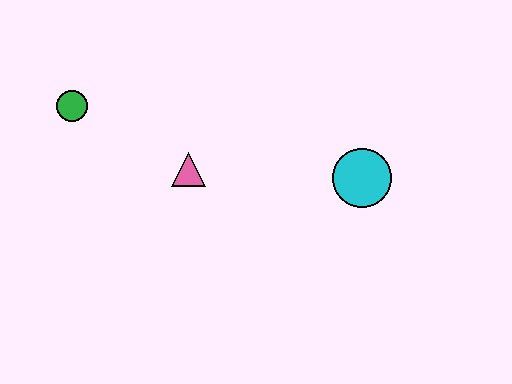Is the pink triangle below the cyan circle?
No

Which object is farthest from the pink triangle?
The cyan circle is farthest from the pink triangle.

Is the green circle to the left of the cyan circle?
Yes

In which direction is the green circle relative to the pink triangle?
The green circle is to the left of the pink triangle.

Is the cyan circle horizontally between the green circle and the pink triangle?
No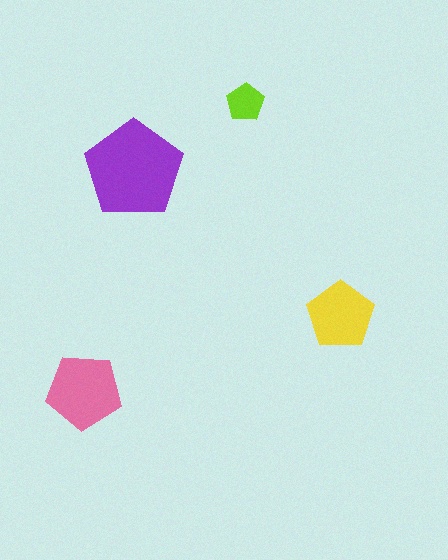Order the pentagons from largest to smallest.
the purple one, the pink one, the yellow one, the lime one.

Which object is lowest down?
The pink pentagon is bottommost.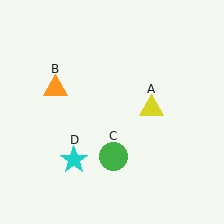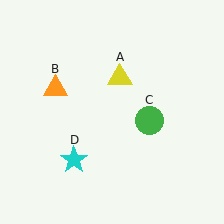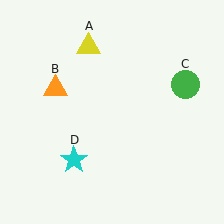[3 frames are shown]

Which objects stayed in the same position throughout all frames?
Orange triangle (object B) and cyan star (object D) remained stationary.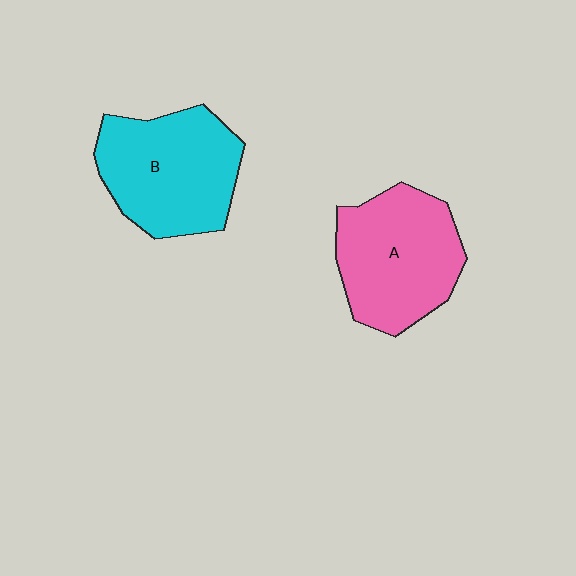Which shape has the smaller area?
Shape A (pink).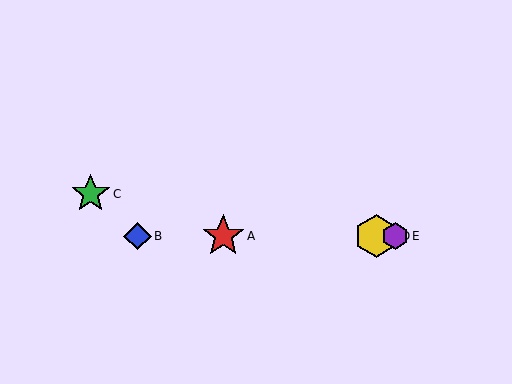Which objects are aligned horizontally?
Objects A, B, D, E are aligned horizontally.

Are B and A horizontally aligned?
Yes, both are at y≈236.